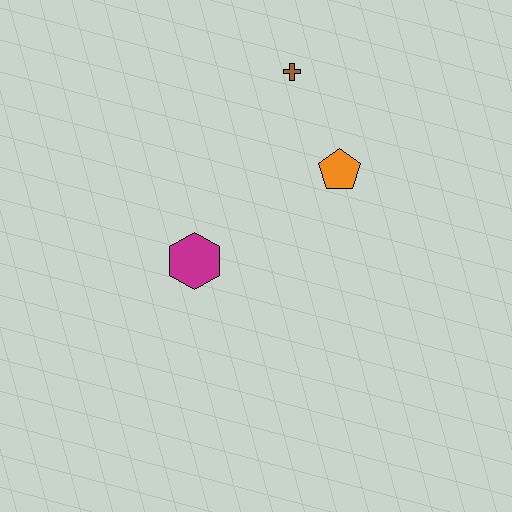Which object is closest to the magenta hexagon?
The orange pentagon is closest to the magenta hexagon.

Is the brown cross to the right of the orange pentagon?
No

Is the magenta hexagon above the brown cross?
No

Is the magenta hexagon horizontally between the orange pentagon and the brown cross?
No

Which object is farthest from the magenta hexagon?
The brown cross is farthest from the magenta hexagon.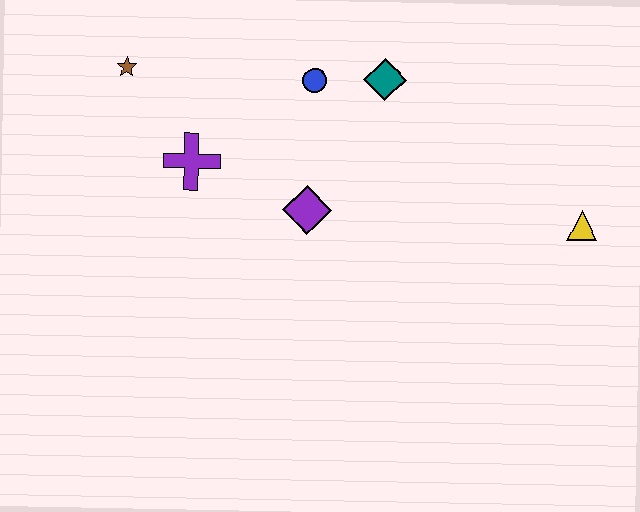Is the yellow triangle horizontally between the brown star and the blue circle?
No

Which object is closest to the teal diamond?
The blue circle is closest to the teal diamond.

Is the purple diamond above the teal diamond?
No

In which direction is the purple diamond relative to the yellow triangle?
The purple diamond is to the left of the yellow triangle.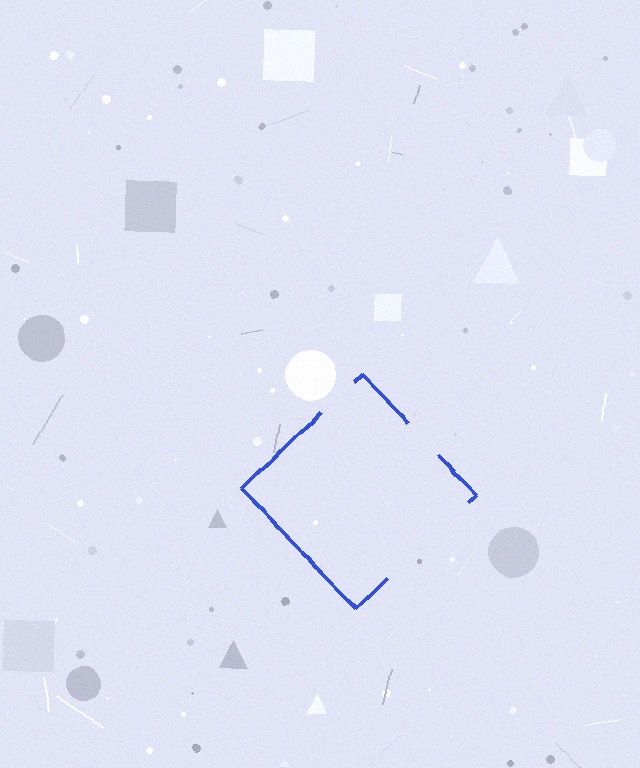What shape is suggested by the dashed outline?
The dashed outline suggests a diamond.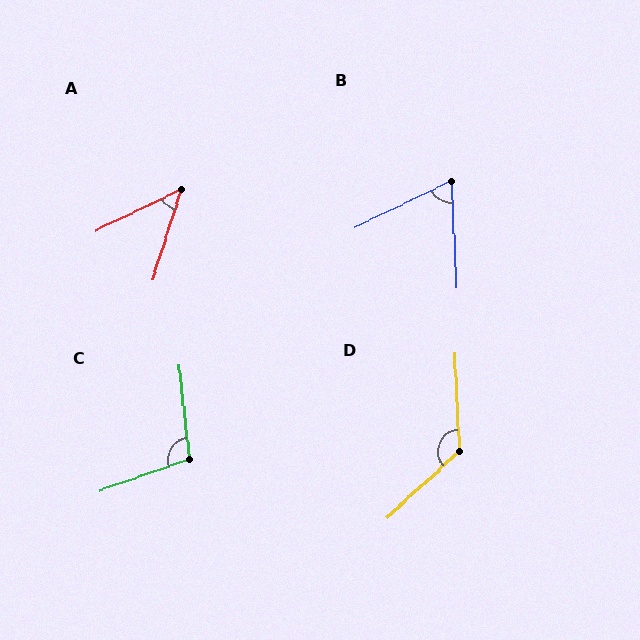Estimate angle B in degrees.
Approximately 67 degrees.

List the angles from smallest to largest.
A (47°), B (67°), C (103°), D (130°).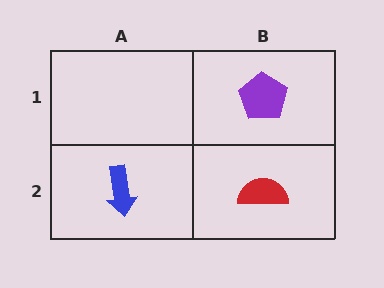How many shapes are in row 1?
1 shape.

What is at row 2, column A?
A blue arrow.